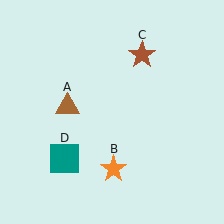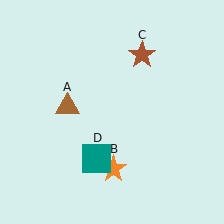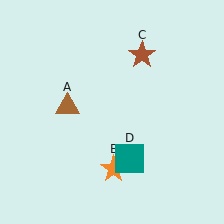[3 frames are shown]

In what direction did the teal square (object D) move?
The teal square (object D) moved right.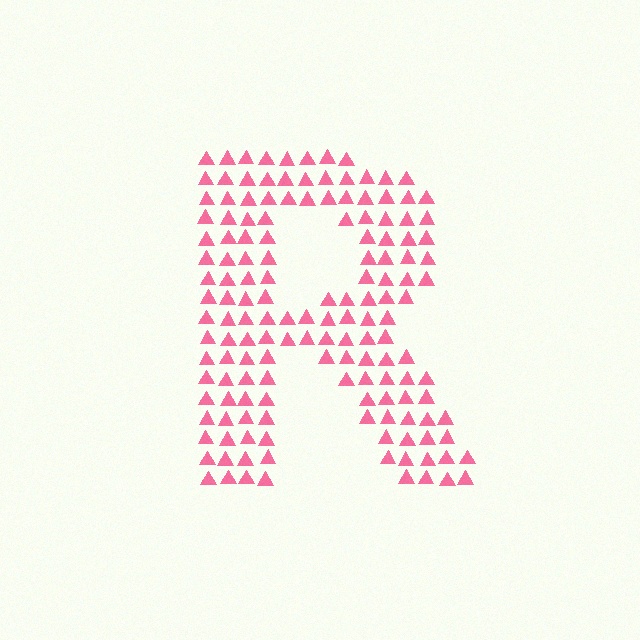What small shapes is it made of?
It is made of small triangles.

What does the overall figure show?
The overall figure shows the letter R.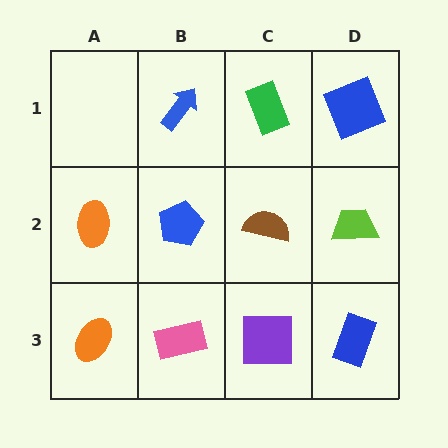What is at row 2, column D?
A lime trapezoid.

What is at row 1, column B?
A blue arrow.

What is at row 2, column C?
A brown semicircle.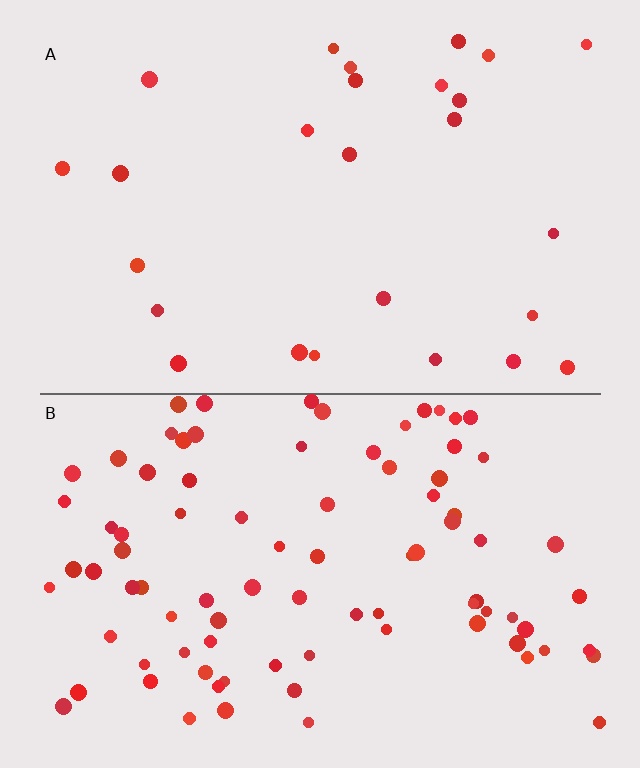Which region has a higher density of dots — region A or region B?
B (the bottom).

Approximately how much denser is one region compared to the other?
Approximately 3.4× — region B over region A.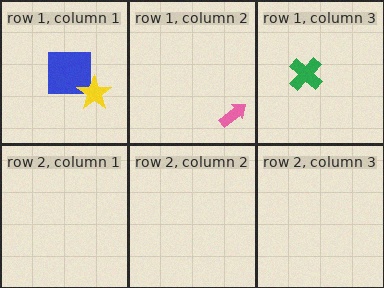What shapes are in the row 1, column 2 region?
The pink arrow.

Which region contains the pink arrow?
The row 1, column 2 region.